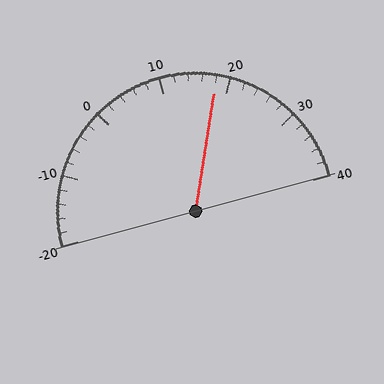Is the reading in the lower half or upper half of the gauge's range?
The reading is in the upper half of the range (-20 to 40).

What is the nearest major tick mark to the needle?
The nearest major tick mark is 20.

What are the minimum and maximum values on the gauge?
The gauge ranges from -20 to 40.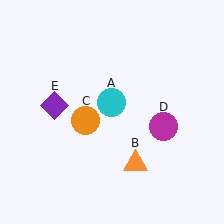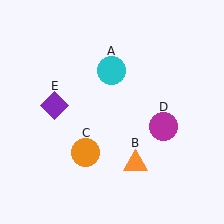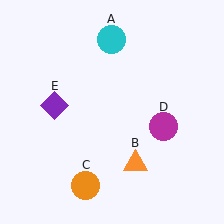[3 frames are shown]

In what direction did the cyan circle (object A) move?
The cyan circle (object A) moved up.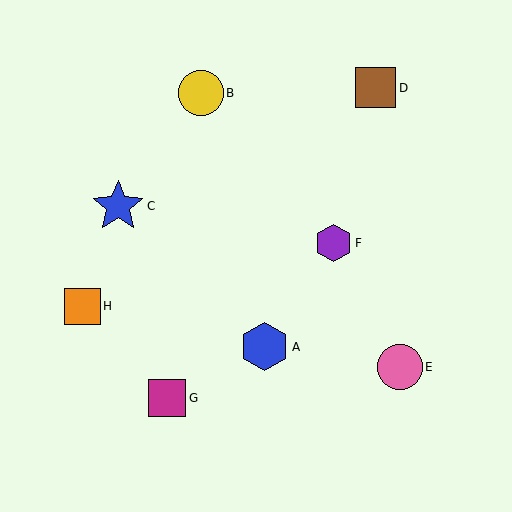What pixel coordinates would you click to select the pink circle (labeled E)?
Click at (400, 367) to select the pink circle E.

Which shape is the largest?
The blue star (labeled C) is the largest.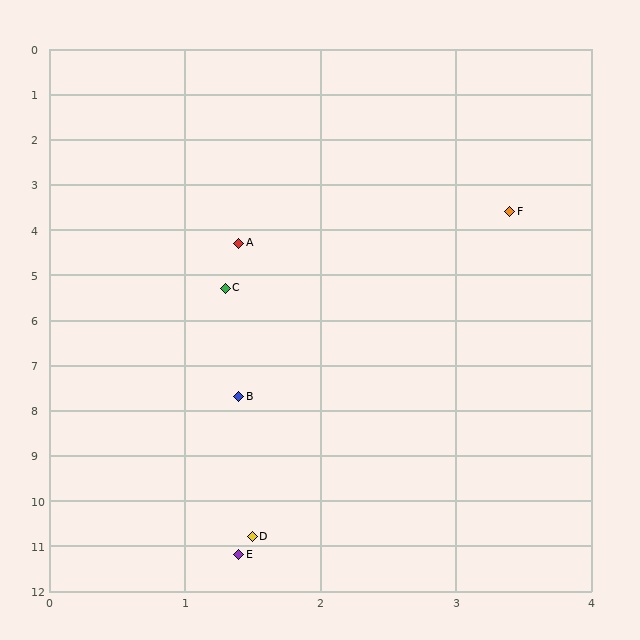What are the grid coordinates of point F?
Point F is at approximately (3.4, 3.6).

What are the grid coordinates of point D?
Point D is at approximately (1.5, 10.8).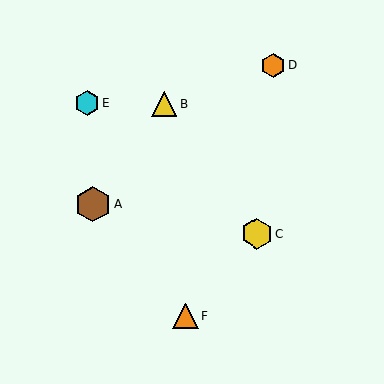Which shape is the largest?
The brown hexagon (labeled A) is the largest.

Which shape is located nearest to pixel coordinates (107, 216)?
The brown hexagon (labeled A) at (93, 204) is nearest to that location.